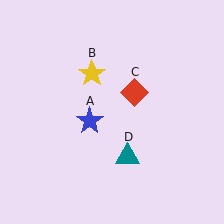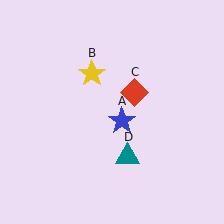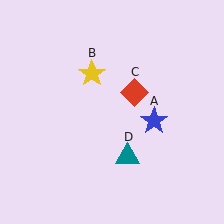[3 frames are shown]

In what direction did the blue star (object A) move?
The blue star (object A) moved right.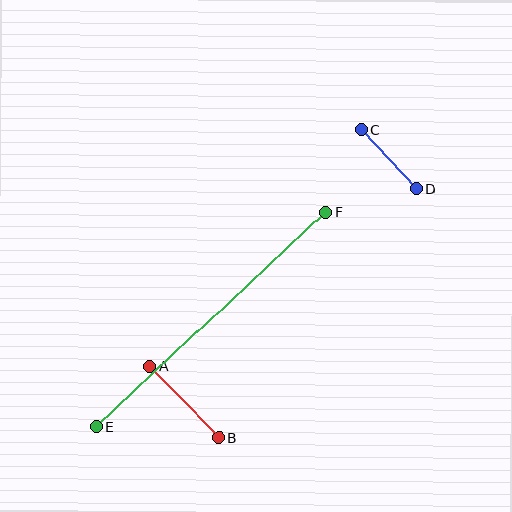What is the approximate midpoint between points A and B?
The midpoint is at approximately (184, 402) pixels.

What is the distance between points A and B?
The distance is approximately 99 pixels.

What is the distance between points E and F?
The distance is approximately 315 pixels.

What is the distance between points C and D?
The distance is approximately 81 pixels.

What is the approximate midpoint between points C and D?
The midpoint is at approximately (389, 159) pixels.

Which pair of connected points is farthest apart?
Points E and F are farthest apart.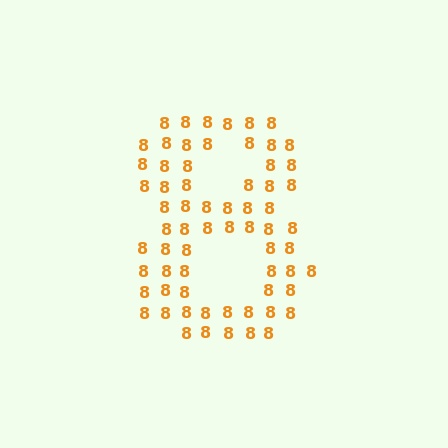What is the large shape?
The large shape is the digit 8.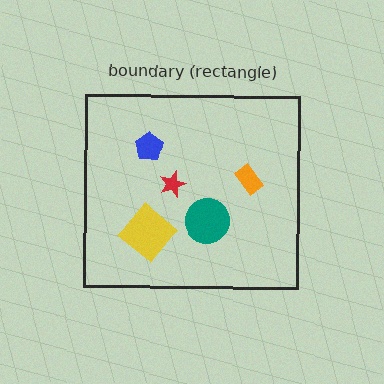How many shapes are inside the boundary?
5 inside, 0 outside.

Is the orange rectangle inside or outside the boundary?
Inside.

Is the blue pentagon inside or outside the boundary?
Inside.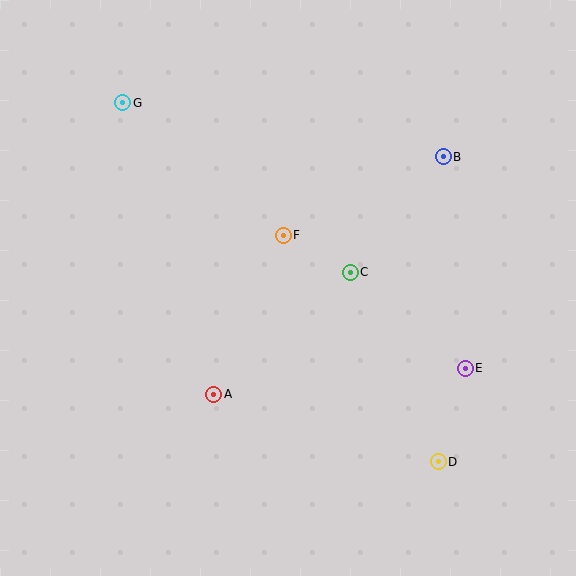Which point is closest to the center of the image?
Point F at (283, 235) is closest to the center.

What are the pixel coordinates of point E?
Point E is at (465, 368).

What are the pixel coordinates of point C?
Point C is at (350, 272).